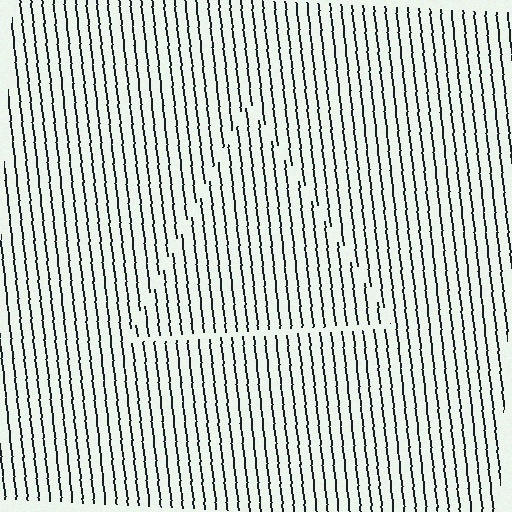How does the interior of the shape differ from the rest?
The interior of the shape contains the same grating, shifted by half a period — the contour is defined by the phase discontinuity where line-ends from the inner and outer gratings abut.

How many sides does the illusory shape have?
3 sides — the line-ends trace a triangle.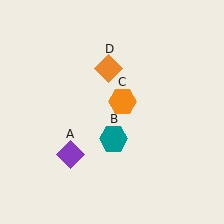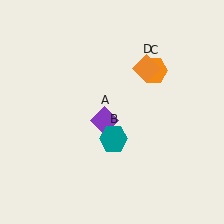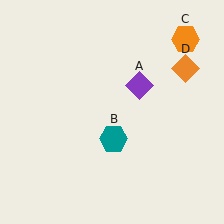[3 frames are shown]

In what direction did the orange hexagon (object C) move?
The orange hexagon (object C) moved up and to the right.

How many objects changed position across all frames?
3 objects changed position: purple diamond (object A), orange hexagon (object C), orange diamond (object D).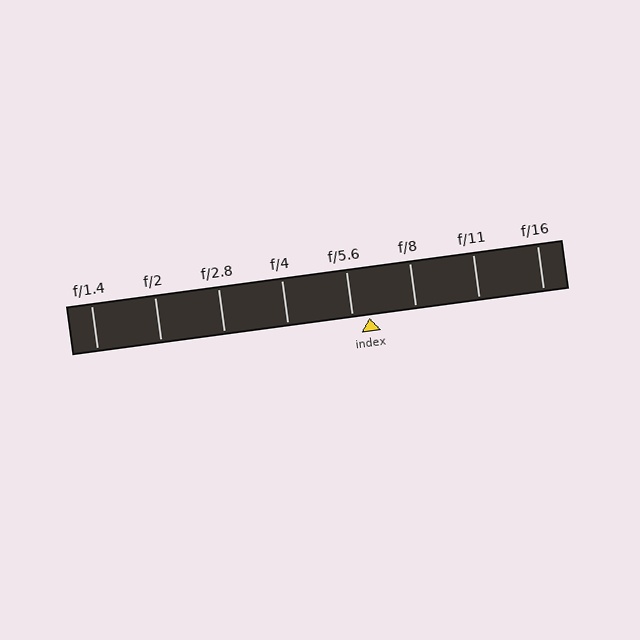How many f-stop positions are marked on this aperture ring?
There are 8 f-stop positions marked.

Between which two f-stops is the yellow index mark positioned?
The index mark is between f/5.6 and f/8.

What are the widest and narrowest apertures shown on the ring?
The widest aperture shown is f/1.4 and the narrowest is f/16.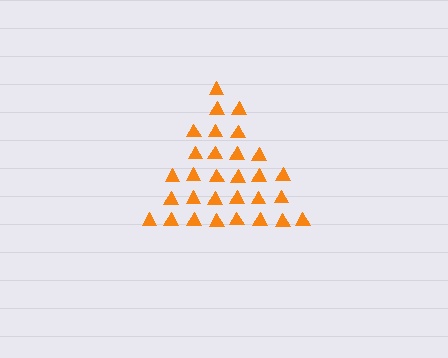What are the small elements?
The small elements are triangles.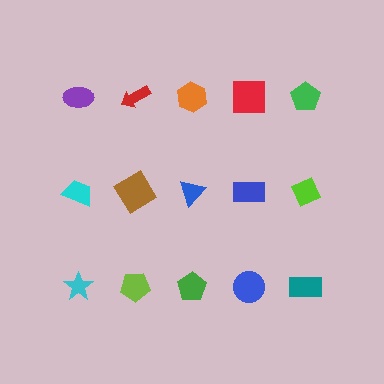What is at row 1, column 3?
An orange hexagon.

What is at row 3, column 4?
A blue circle.